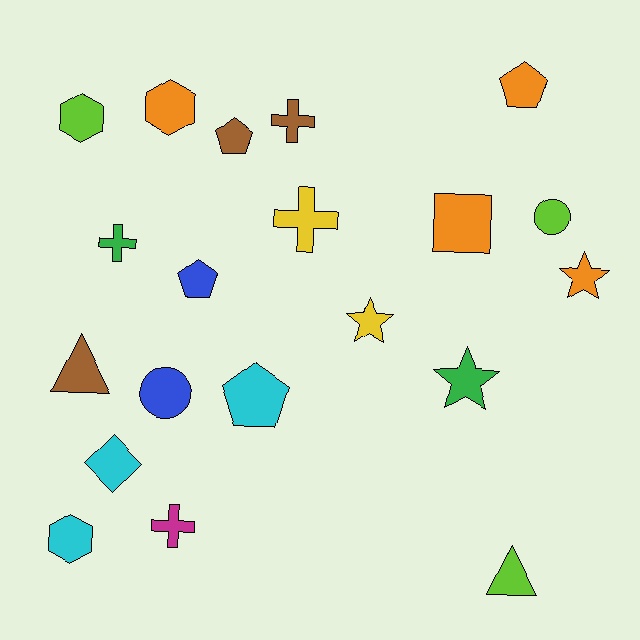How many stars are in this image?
There are 3 stars.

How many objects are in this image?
There are 20 objects.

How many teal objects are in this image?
There are no teal objects.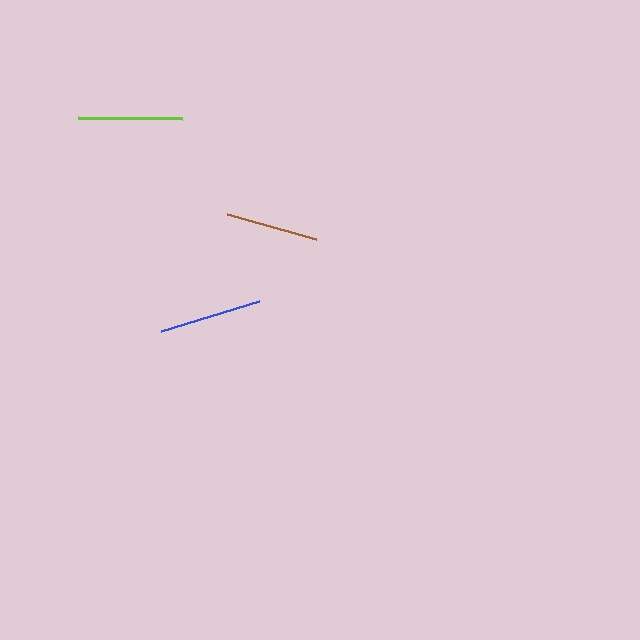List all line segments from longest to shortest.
From longest to shortest: lime, blue, brown.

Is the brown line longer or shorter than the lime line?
The lime line is longer than the brown line.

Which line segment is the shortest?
The brown line is the shortest at approximately 93 pixels.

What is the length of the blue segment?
The blue segment is approximately 103 pixels long.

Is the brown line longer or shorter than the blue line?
The blue line is longer than the brown line.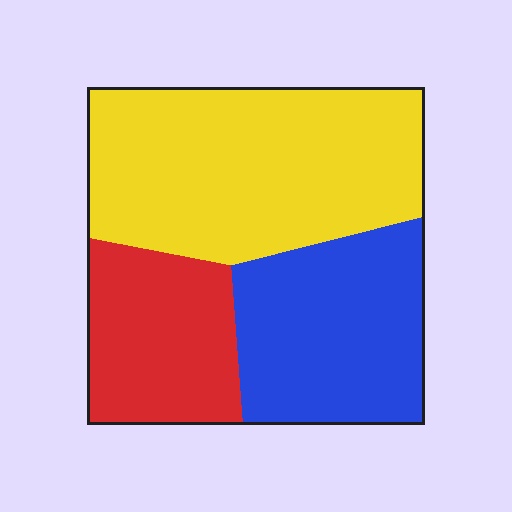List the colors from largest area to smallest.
From largest to smallest: yellow, blue, red.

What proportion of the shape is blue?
Blue covers around 30% of the shape.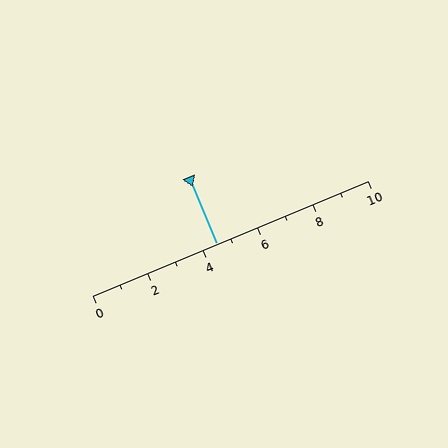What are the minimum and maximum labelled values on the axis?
The axis runs from 0 to 10.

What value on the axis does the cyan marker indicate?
The marker indicates approximately 4.5.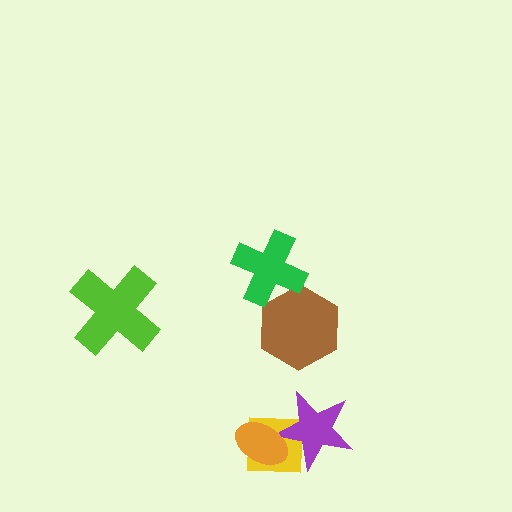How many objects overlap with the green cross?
1 object overlaps with the green cross.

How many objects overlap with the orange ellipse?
2 objects overlap with the orange ellipse.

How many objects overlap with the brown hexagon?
1 object overlaps with the brown hexagon.